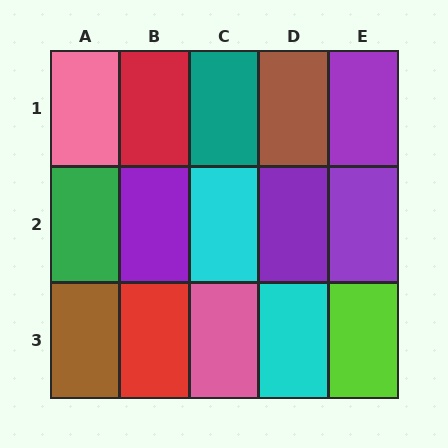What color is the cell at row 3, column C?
Pink.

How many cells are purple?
4 cells are purple.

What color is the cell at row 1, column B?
Red.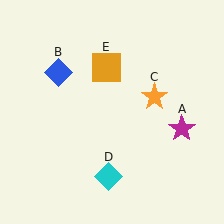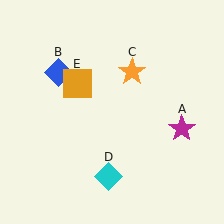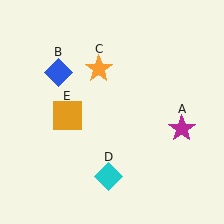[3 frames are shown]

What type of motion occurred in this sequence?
The orange star (object C), orange square (object E) rotated counterclockwise around the center of the scene.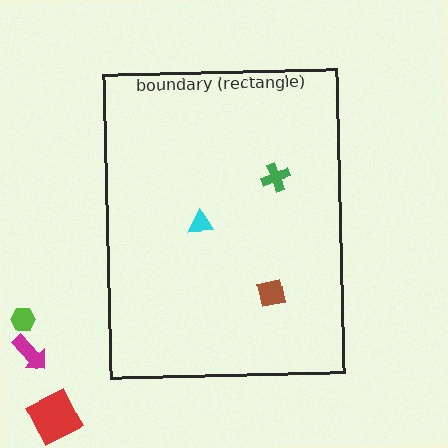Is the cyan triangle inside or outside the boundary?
Inside.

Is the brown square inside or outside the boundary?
Inside.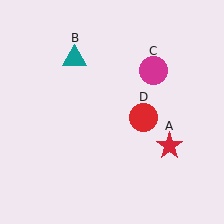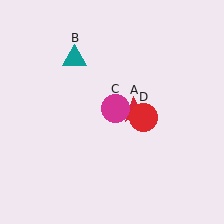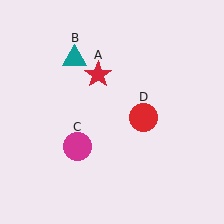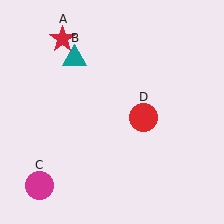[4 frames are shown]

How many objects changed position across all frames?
2 objects changed position: red star (object A), magenta circle (object C).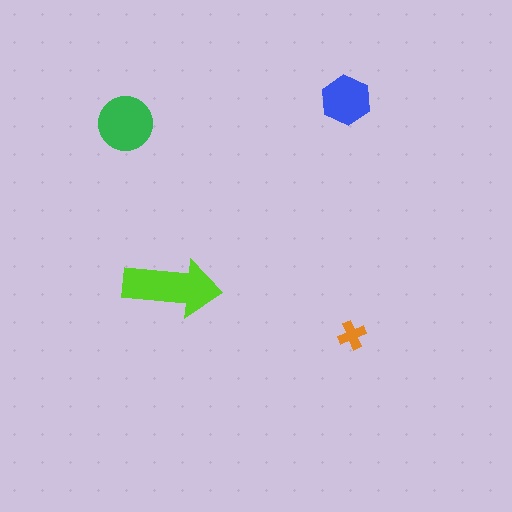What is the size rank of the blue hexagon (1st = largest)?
3rd.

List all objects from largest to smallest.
The lime arrow, the green circle, the blue hexagon, the orange cross.